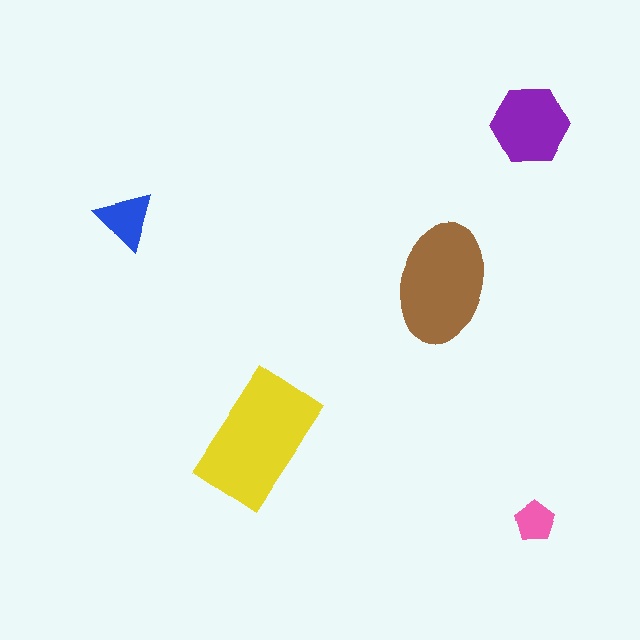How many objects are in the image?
There are 5 objects in the image.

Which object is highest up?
The purple hexagon is topmost.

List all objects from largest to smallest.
The yellow rectangle, the brown ellipse, the purple hexagon, the blue triangle, the pink pentagon.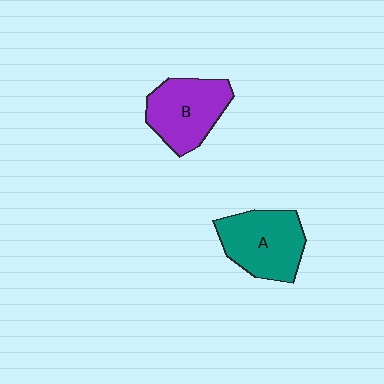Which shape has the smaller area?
Shape B (purple).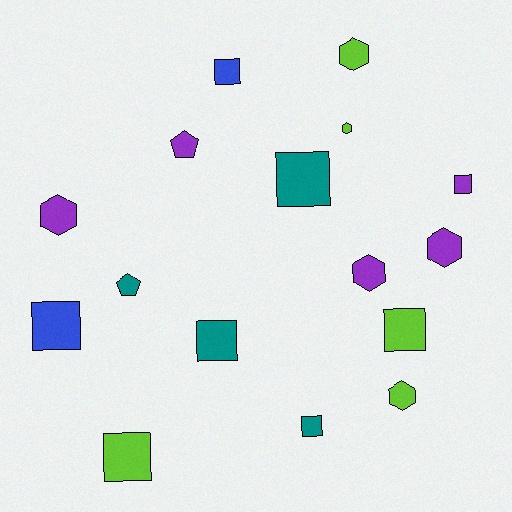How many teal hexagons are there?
There are no teal hexagons.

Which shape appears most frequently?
Square, with 8 objects.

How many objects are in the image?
There are 16 objects.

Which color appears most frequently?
Lime, with 5 objects.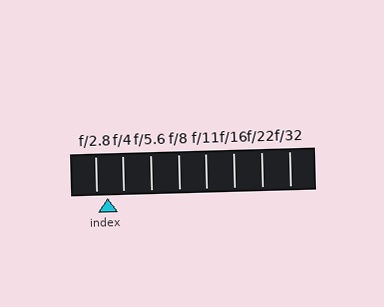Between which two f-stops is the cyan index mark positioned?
The index mark is between f/2.8 and f/4.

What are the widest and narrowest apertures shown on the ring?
The widest aperture shown is f/2.8 and the narrowest is f/32.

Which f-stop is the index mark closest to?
The index mark is closest to f/2.8.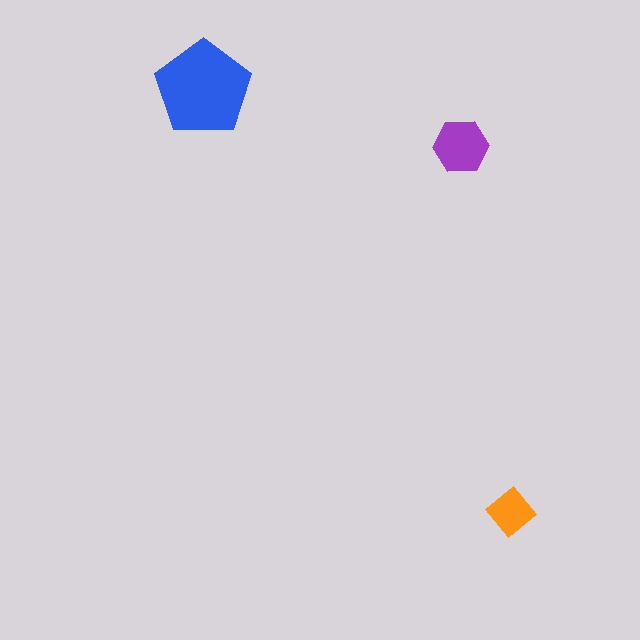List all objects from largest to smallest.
The blue pentagon, the purple hexagon, the orange diamond.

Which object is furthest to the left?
The blue pentagon is leftmost.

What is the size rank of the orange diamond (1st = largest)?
3rd.